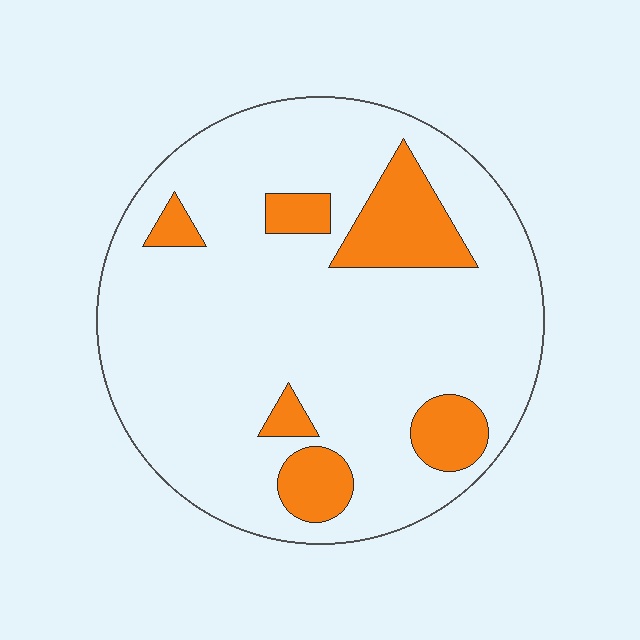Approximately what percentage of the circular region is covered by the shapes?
Approximately 15%.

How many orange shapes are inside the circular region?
6.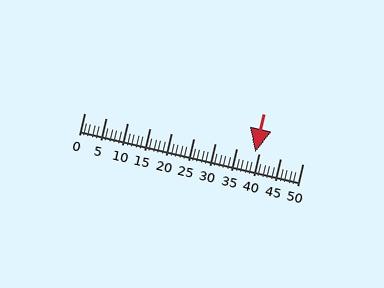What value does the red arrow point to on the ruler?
The red arrow points to approximately 39.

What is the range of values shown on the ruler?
The ruler shows values from 0 to 50.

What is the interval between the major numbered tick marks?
The major tick marks are spaced 5 units apart.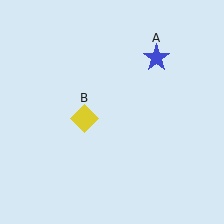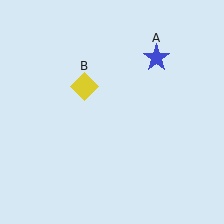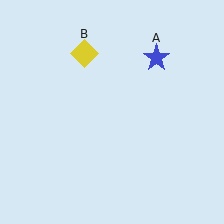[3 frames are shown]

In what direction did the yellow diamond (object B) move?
The yellow diamond (object B) moved up.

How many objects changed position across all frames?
1 object changed position: yellow diamond (object B).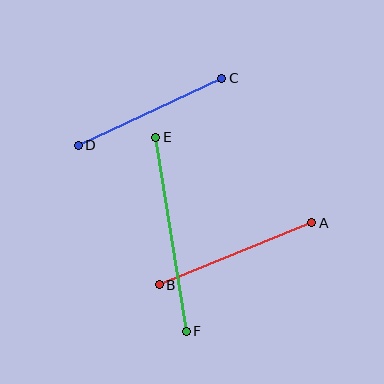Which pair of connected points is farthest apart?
Points E and F are farthest apart.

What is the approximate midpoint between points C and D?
The midpoint is at approximately (150, 112) pixels.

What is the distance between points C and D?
The distance is approximately 158 pixels.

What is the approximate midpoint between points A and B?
The midpoint is at approximately (235, 254) pixels.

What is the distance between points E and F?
The distance is approximately 197 pixels.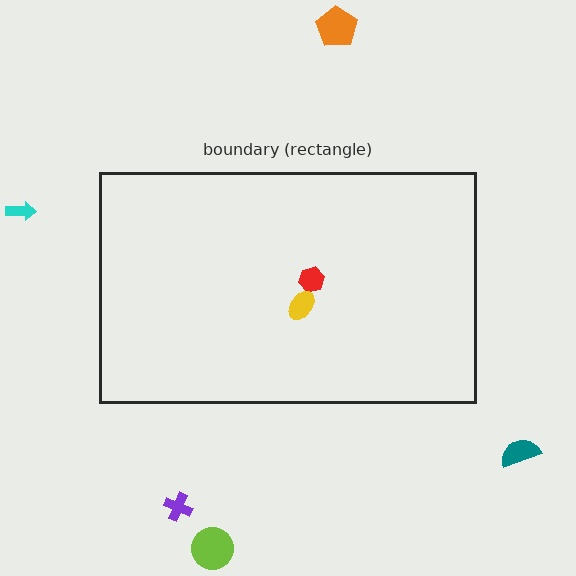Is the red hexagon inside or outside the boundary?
Inside.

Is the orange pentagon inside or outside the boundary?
Outside.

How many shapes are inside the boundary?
2 inside, 5 outside.